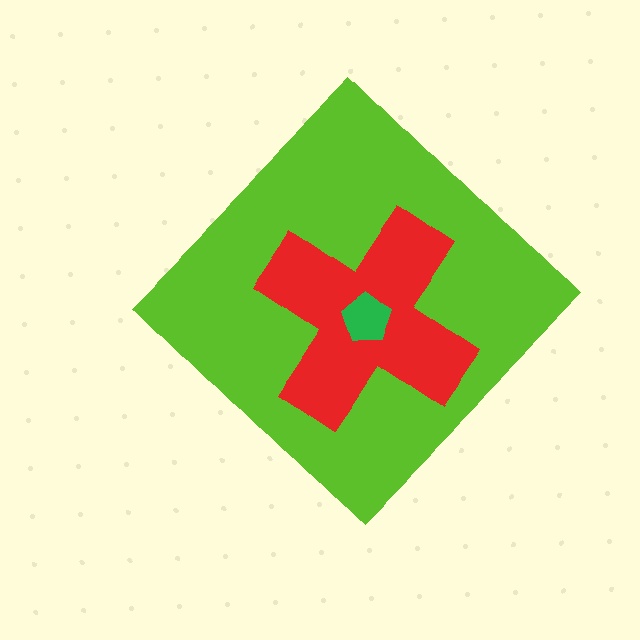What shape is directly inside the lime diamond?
The red cross.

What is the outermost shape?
The lime diamond.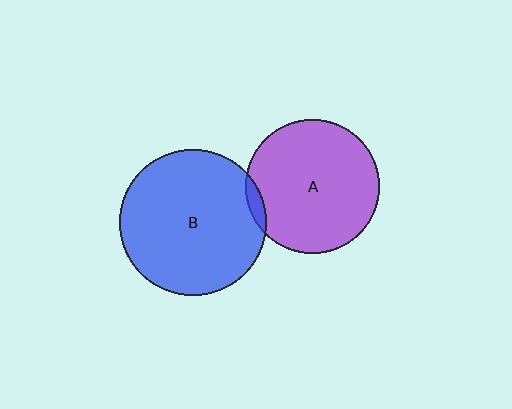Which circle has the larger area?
Circle B (blue).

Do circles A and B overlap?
Yes.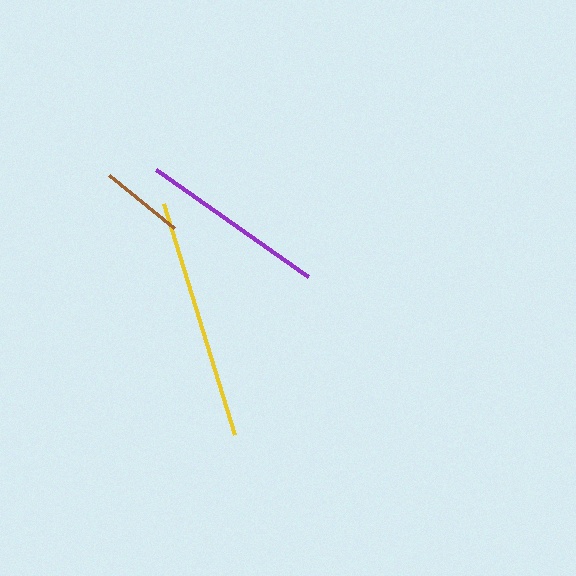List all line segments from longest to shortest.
From longest to shortest: yellow, purple, brown.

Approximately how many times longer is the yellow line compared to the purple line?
The yellow line is approximately 1.3 times the length of the purple line.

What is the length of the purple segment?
The purple segment is approximately 186 pixels long.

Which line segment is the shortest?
The brown line is the shortest at approximately 84 pixels.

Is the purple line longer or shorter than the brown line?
The purple line is longer than the brown line.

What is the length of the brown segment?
The brown segment is approximately 84 pixels long.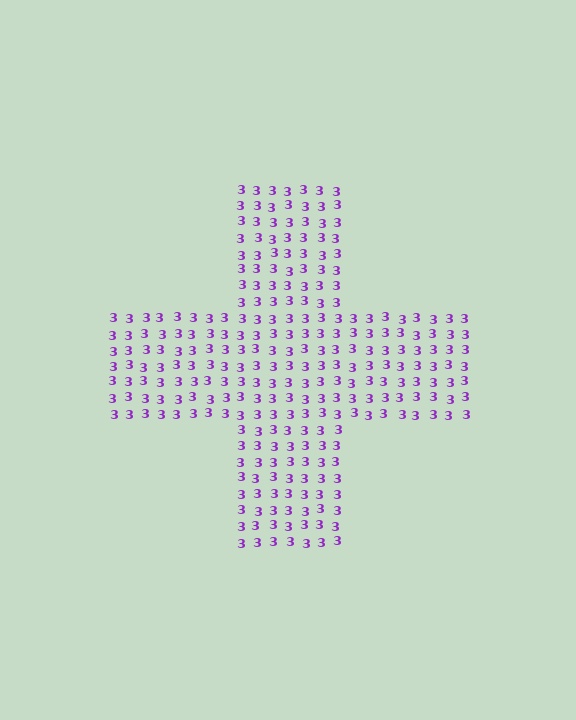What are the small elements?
The small elements are digit 3's.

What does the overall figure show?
The overall figure shows a cross.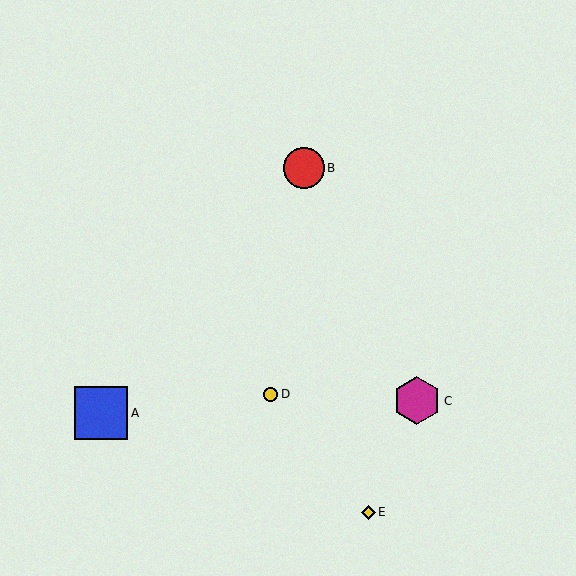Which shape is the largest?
The blue square (labeled A) is the largest.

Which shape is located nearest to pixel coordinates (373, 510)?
The yellow diamond (labeled E) at (368, 512) is nearest to that location.